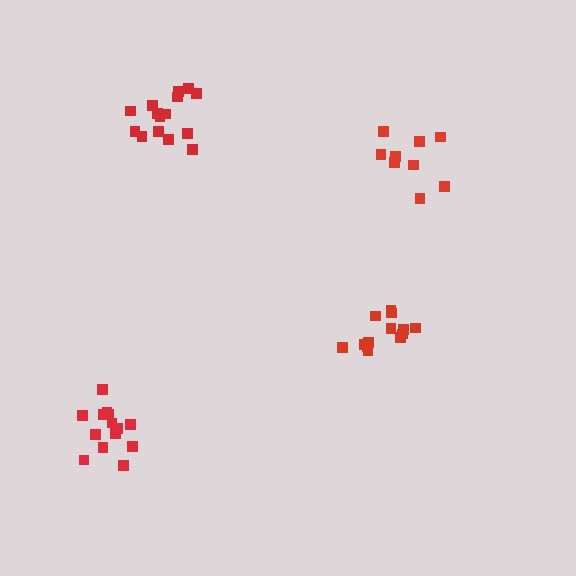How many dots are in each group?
Group 1: 14 dots, Group 2: 9 dots, Group 3: 13 dots, Group 4: 15 dots (51 total).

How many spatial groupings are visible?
There are 4 spatial groupings.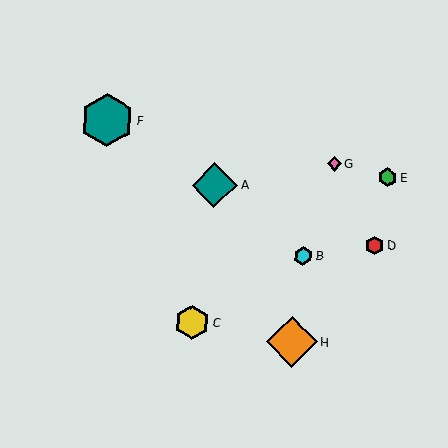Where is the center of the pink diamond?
The center of the pink diamond is at (334, 163).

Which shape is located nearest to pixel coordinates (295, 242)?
The cyan hexagon (labeled B) at (303, 256) is nearest to that location.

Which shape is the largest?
The teal hexagon (labeled F) is the largest.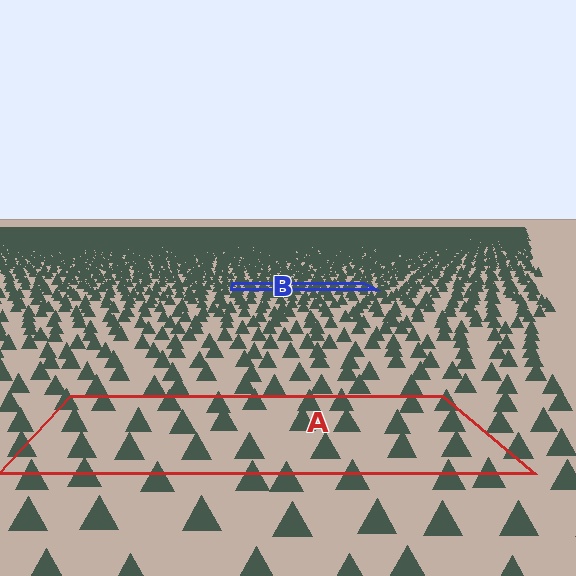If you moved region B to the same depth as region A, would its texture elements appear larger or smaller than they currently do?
They would appear larger. At a closer depth, the same texture elements are projected at a bigger on-screen size.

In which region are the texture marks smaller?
The texture marks are smaller in region B, because it is farther away.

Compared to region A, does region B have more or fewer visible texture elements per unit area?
Region B has more texture elements per unit area — they are packed more densely because it is farther away.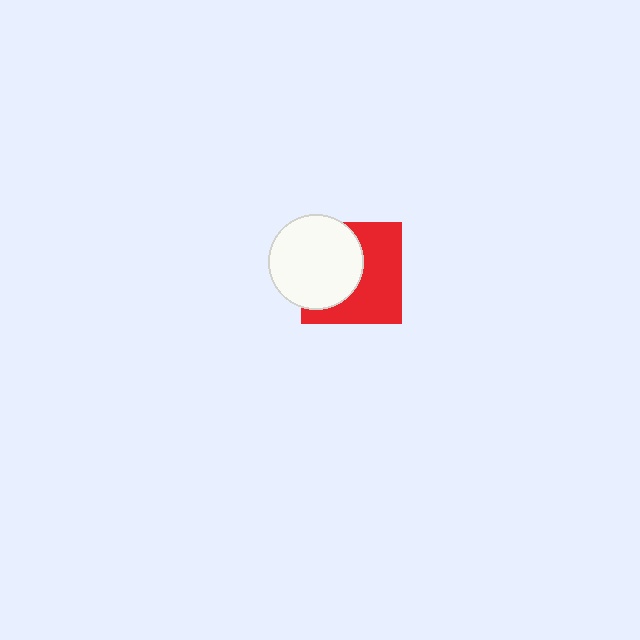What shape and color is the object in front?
The object in front is a white circle.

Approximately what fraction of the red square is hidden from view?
Roughly 47% of the red square is hidden behind the white circle.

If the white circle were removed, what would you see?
You would see the complete red square.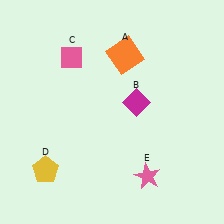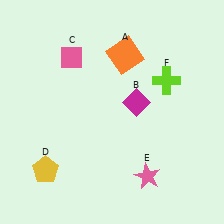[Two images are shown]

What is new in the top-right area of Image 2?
A lime cross (F) was added in the top-right area of Image 2.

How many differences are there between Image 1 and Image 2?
There is 1 difference between the two images.